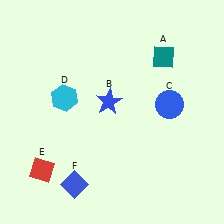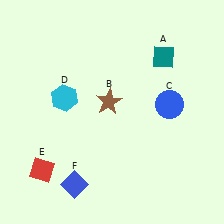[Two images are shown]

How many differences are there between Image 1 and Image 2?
There is 1 difference between the two images.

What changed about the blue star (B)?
In Image 1, B is blue. In Image 2, it changed to brown.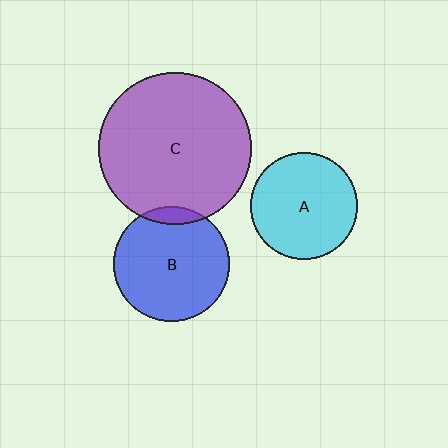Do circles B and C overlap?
Yes.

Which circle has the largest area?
Circle C (purple).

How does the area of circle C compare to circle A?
Approximately 2.0 times.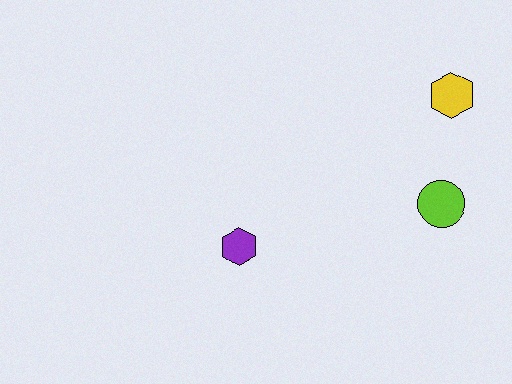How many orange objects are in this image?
There are no orange objects.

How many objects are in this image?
There are 3 objects.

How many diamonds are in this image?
There are no diamonds.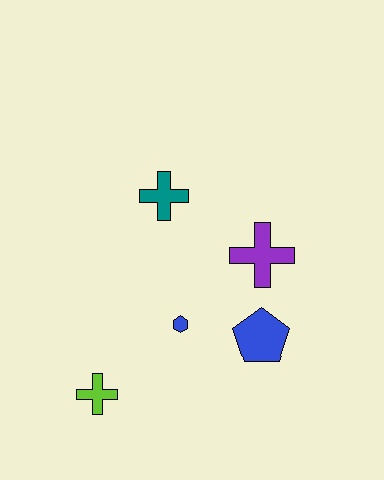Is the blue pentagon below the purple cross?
Yes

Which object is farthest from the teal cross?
The lime cross is farthest from the teal cross.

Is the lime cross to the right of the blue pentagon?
No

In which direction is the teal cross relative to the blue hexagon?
The teal cross is above the blue hexagon.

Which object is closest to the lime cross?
The blue hexagon is closest to the lime cross.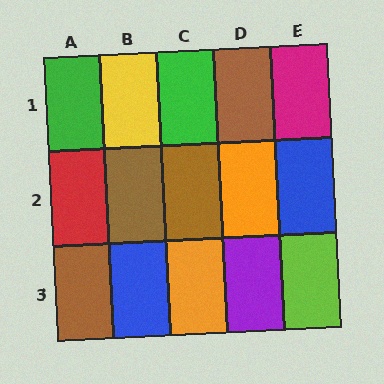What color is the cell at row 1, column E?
Magenta.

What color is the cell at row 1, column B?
Yellow.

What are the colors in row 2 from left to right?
Red, brown, brown, orange, blue.